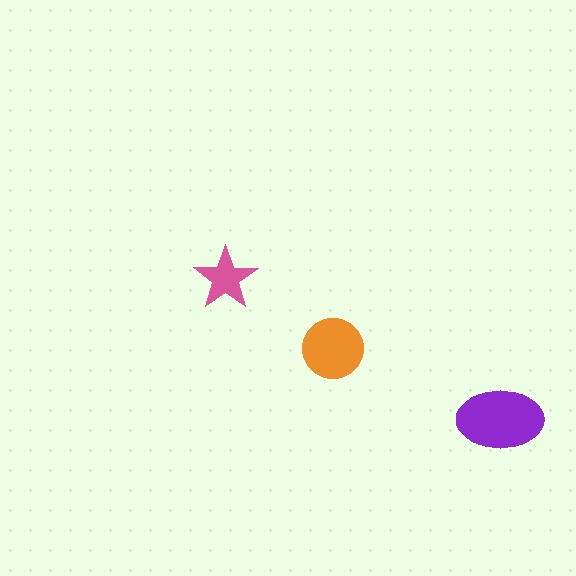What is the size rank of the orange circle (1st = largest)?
2nd.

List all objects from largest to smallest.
The purple ellipse, the orange circle, the pink star.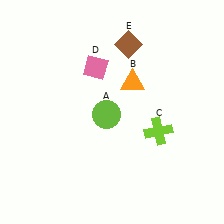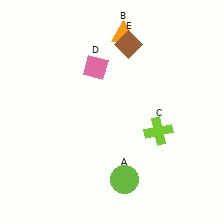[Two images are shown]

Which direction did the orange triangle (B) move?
The orange triangle (B) moved up.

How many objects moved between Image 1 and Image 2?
2 objects moved between the two images.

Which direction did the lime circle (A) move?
The lime circle (A) moved down.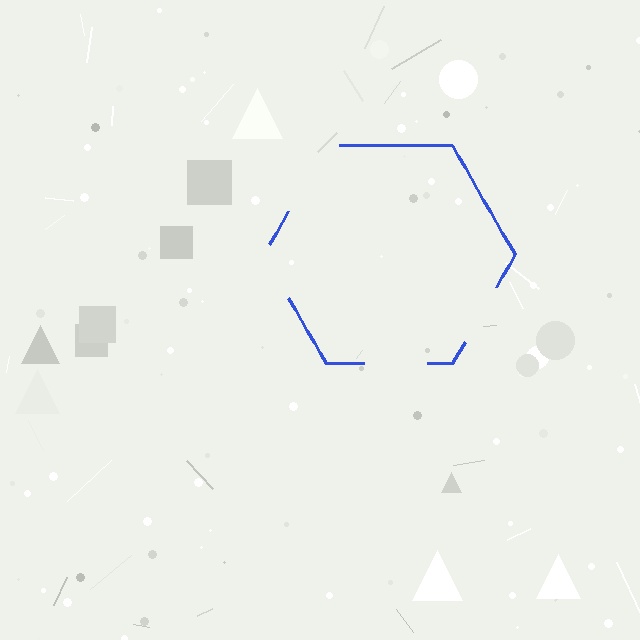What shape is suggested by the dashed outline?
The dashed outline suggests a hexagon.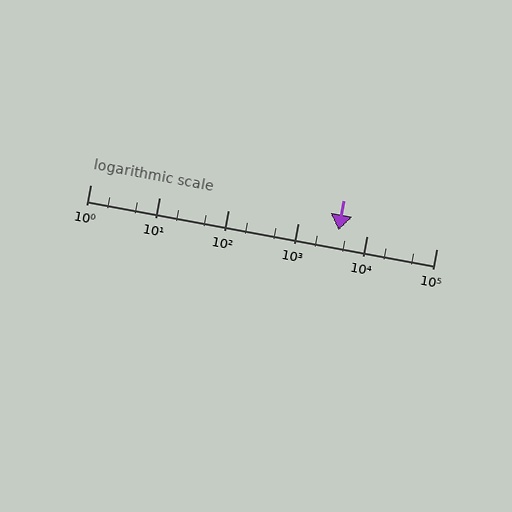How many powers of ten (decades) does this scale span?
The scale spans 5 decades, from 1 to 100000.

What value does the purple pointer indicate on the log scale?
The pointer indicates approximately 3800.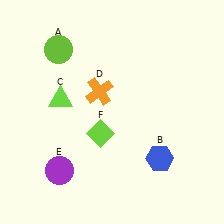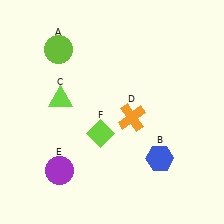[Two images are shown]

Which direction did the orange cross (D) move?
The orange cross (D) moved right.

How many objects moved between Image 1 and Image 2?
1 object moved between the two images.